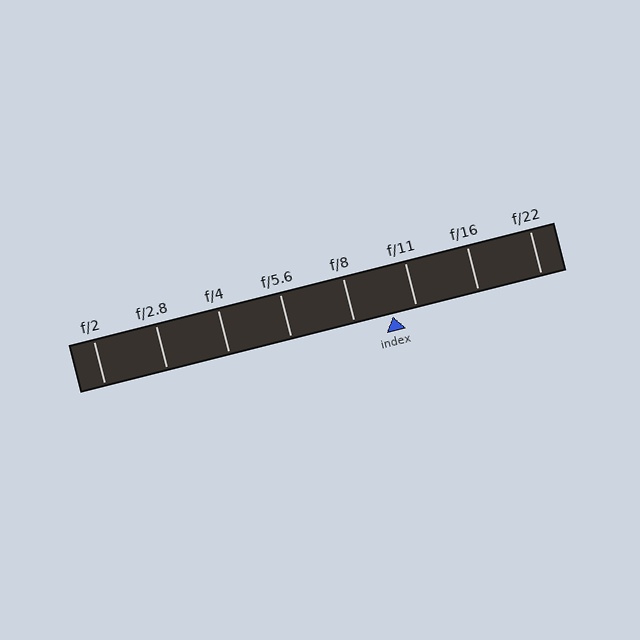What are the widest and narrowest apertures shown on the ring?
The widest aperture shown is f/2 and the narrowest is f/22.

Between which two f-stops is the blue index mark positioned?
The index mark is between f/8 and f/11.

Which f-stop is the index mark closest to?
The index mark is closest to f/11.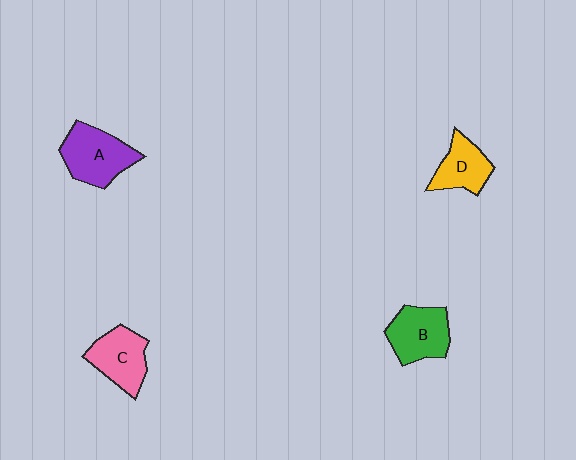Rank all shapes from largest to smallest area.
From largest to smallest: A (purple), B (green), C (pink), D (yellow).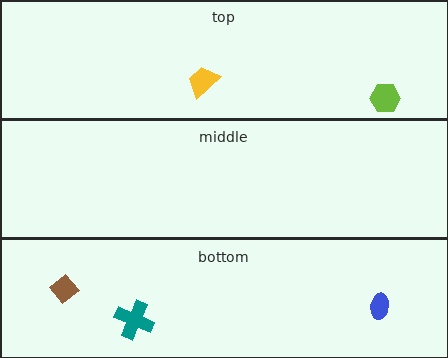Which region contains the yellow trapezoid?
The top region.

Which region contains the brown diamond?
The bottom region.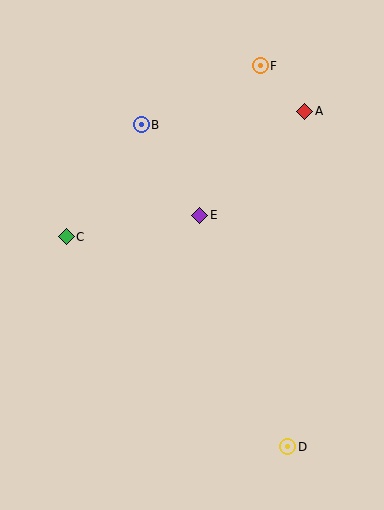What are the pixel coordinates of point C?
Point C is at (66, 237).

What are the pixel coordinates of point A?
Point A is at (305, 111).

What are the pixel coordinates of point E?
Point E is at (200, 215).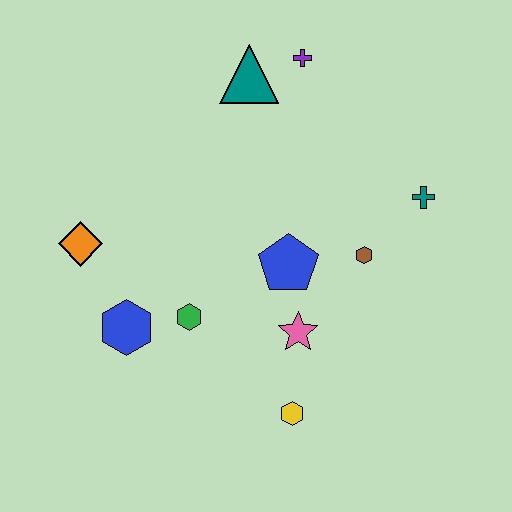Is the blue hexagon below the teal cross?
Yes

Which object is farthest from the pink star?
The purple cross is farthest from the pink star.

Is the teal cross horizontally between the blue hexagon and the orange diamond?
No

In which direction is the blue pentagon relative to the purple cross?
The blue pentagon is below the purple cross.